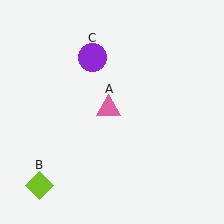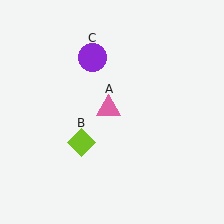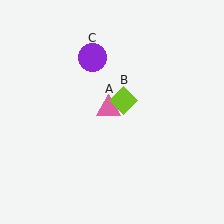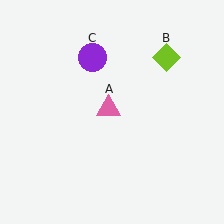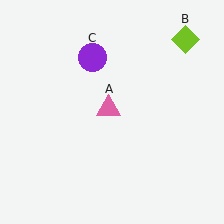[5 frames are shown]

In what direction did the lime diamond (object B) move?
The lime diamond (object B) moved up and to the right.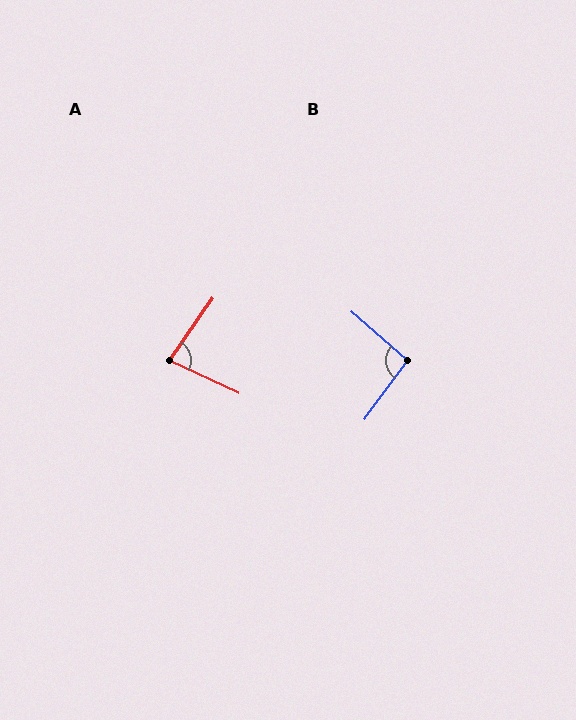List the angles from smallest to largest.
A (81°), B (94°).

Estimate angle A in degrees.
Approximately 81 degrees.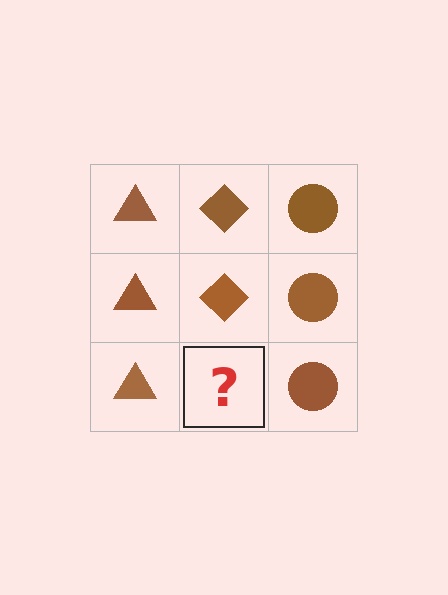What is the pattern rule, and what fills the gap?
The rule is that each column has a consistent shape. The gap should be filled with a brown diamond.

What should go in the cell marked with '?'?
The missing cell should contain a brown diamond.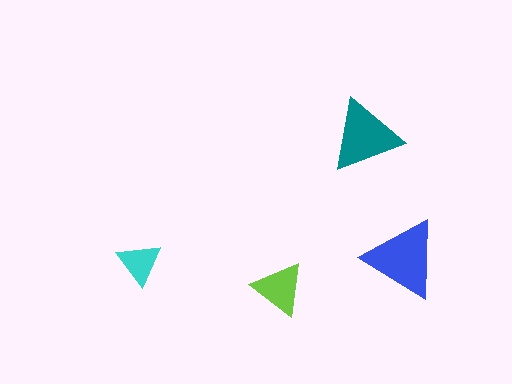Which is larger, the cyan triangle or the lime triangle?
The lime one.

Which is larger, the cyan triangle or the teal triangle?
The teal one.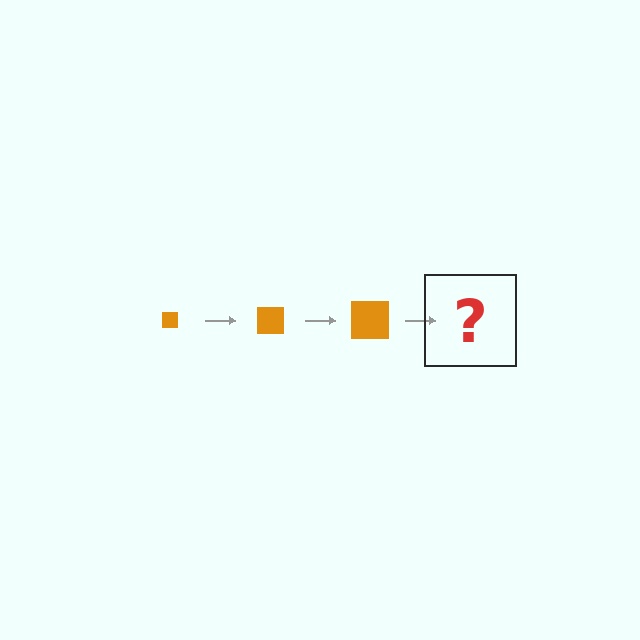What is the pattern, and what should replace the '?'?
The pattern is that the square gets progressively larger each step. The '?' should be an orange square, larger than the previous one.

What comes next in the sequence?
The next element should be an orange square, larger than the previous one.